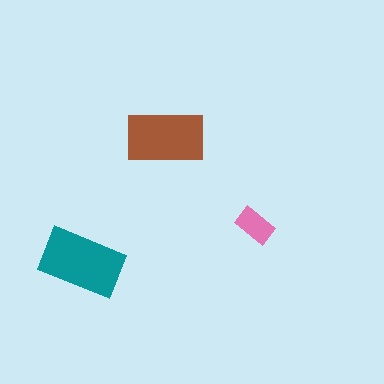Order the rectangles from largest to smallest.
the teal one, the brown one, the pink one.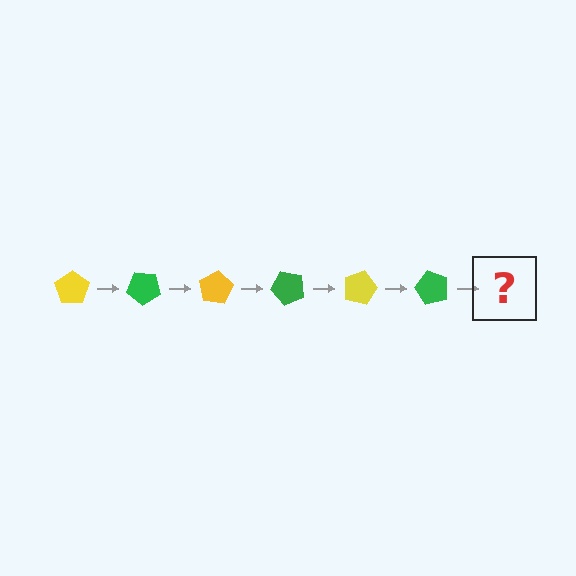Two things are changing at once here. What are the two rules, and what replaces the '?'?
The two rules are that it rotates 40 degrees each step and the color cycles through yellow and green. The '?' should be a yellow pentagon, rotated 240 degrees from the start.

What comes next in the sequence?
The next element should be a yellow pentagon, rotated 240 degrees from the start.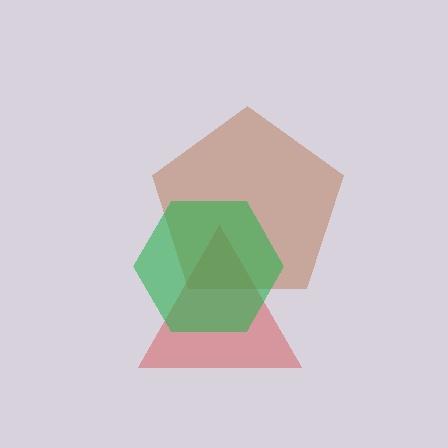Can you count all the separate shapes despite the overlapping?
Yes, there are 3 separate shapes.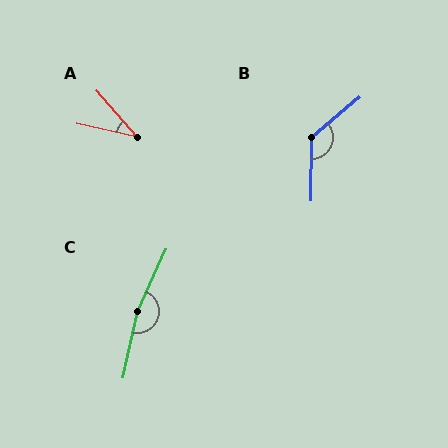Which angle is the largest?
C, at approximately 168 degrees.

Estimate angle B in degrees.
Approximately 130 degrees.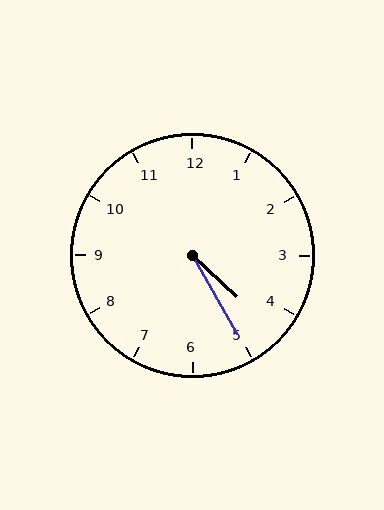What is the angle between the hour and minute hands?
Approximately 18 degrees.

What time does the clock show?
4:25.